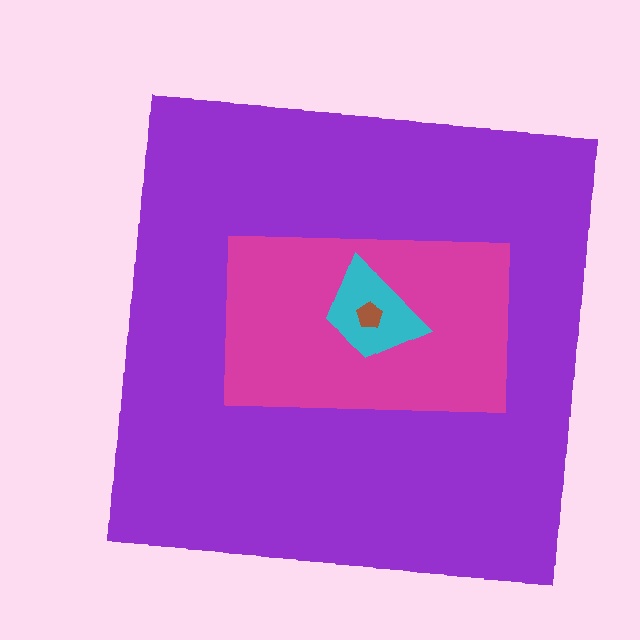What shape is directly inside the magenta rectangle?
The cyan trapezoid.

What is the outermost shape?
The purple square.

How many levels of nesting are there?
4.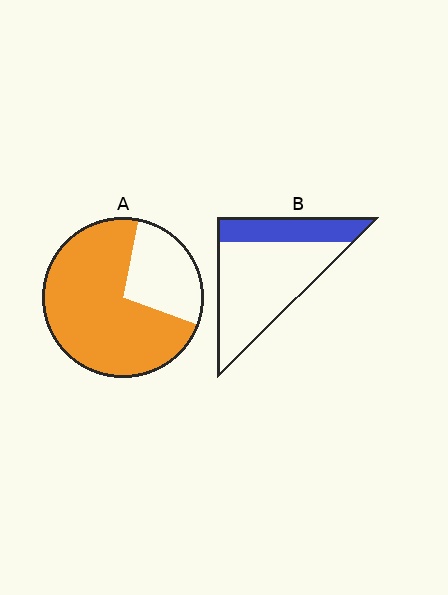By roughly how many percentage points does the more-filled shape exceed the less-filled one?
By roughly 45 percentage points (A over B).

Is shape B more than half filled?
No.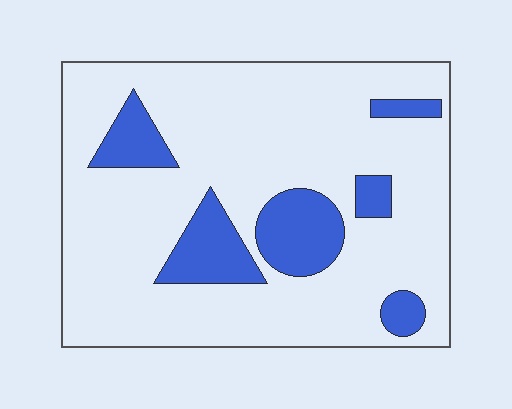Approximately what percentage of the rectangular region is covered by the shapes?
Approximately 20%.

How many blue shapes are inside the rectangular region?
6.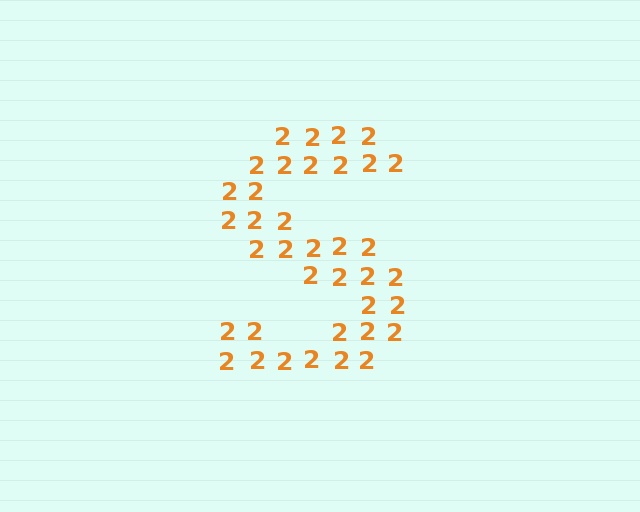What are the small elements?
The small elements are digit 2's.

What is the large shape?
The large shape is the letter S.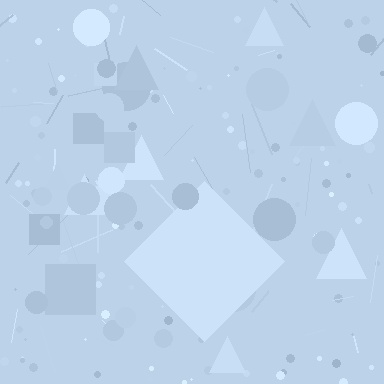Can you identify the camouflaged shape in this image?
The camouflaged shape is a diamond.